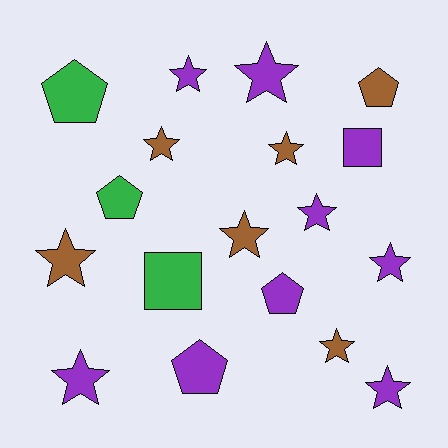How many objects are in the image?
There are 18 objects.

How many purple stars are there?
There are 6 purple stars.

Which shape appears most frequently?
Star, with 11 objects.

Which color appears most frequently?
Purple, with 9 objects.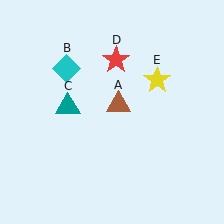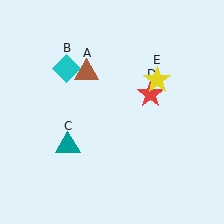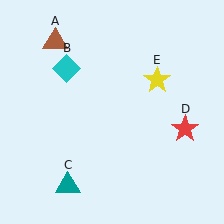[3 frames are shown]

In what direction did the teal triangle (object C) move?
The teal triangle (object C) moved down.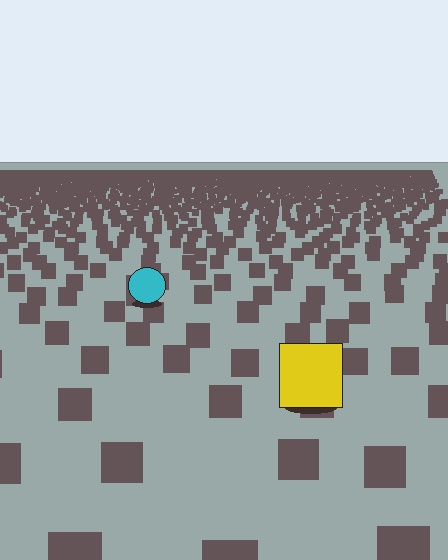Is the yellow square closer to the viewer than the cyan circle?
Yes. The yellow square is closer — you can tell from the texture gradient: the ground texture is coarser near it.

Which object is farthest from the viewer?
The cyan circle is farthest from the viewer. It appears smaller and the ground texture around it is denser.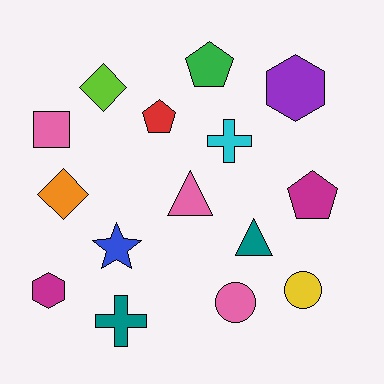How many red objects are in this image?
There is 1 red object.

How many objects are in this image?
There are 15 objects.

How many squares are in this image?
There is 1 square.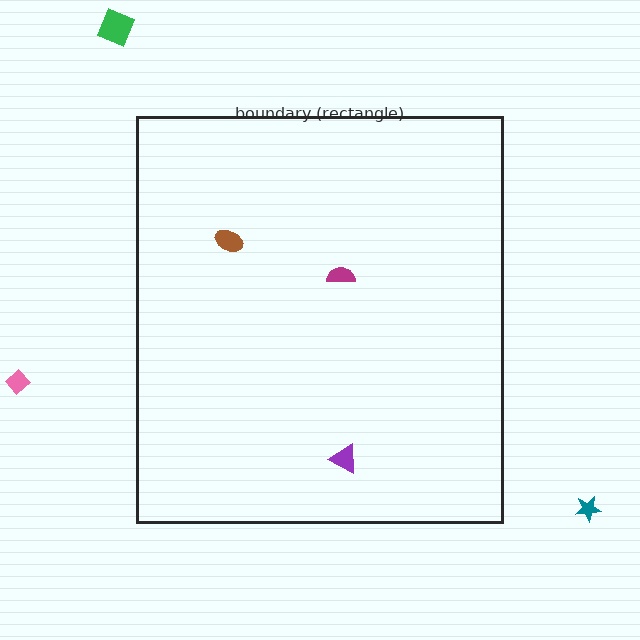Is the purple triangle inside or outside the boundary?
Inside.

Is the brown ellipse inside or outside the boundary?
Inside.